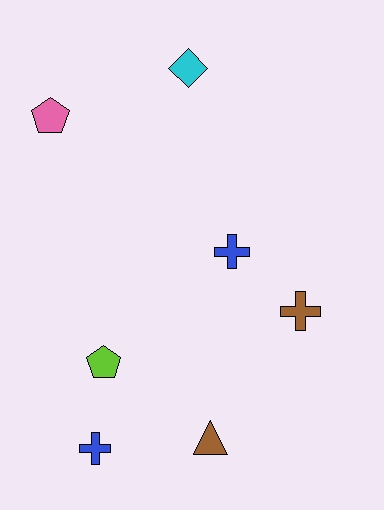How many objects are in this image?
There are 7 objects.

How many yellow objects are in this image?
There are no yellow objects.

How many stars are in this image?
There are no stars.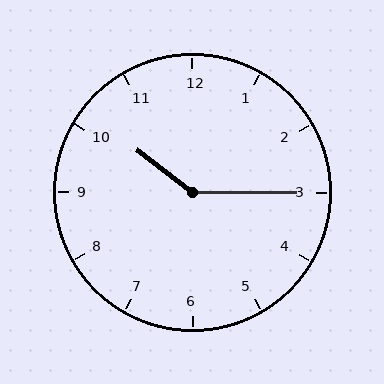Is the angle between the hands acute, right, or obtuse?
It is obtuse.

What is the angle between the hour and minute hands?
Approximately 142 degrees.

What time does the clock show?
10:15.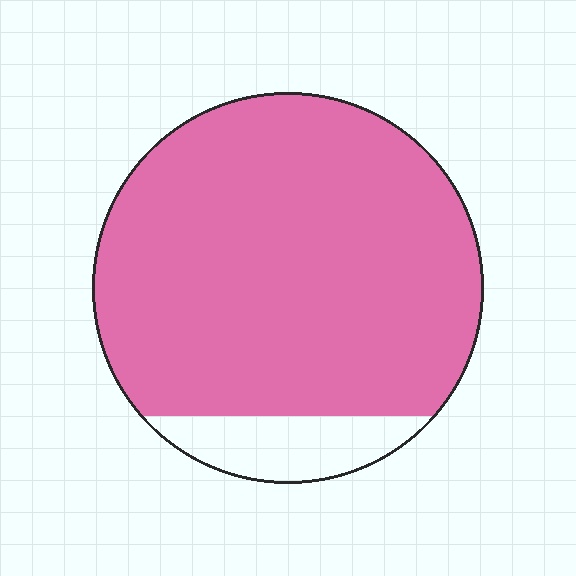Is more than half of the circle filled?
Yes.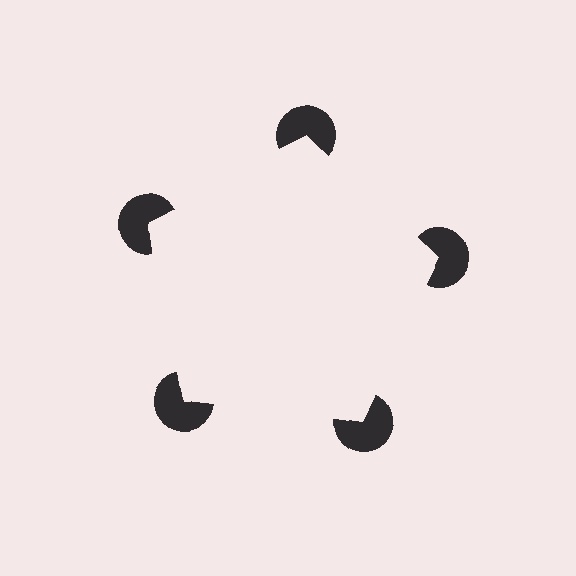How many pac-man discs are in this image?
There are 5 — one at each vertex of the illusory pentagon.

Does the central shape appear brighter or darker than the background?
It typically appears slightly brighter than the background, even though no actual brightness change is drawn.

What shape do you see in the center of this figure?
An illusory pentagon — its edges are inferred from the aligned wedge cuts in the pac-man discs, not physically drawn.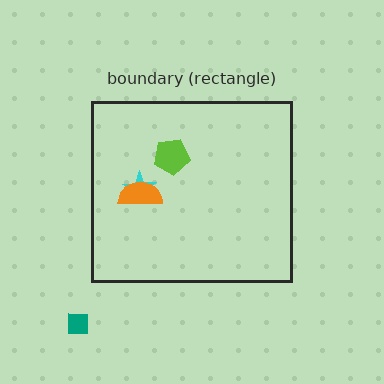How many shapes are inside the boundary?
3 inside, 1 outside.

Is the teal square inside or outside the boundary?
Outside.